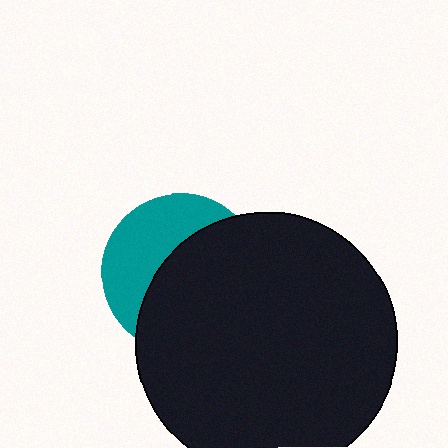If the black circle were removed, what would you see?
You would see the complete teal circle.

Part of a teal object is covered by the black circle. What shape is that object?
It is a circle.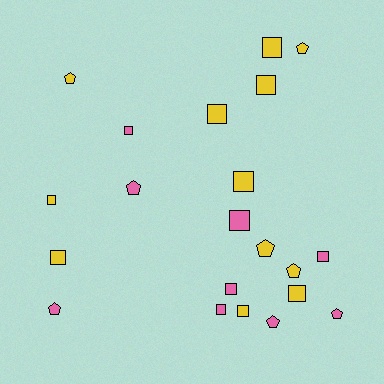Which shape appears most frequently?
Square, with 13 objects.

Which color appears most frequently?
Yellow, with 12 objects.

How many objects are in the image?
There are 21 objects.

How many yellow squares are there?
There are 8 yellow squares.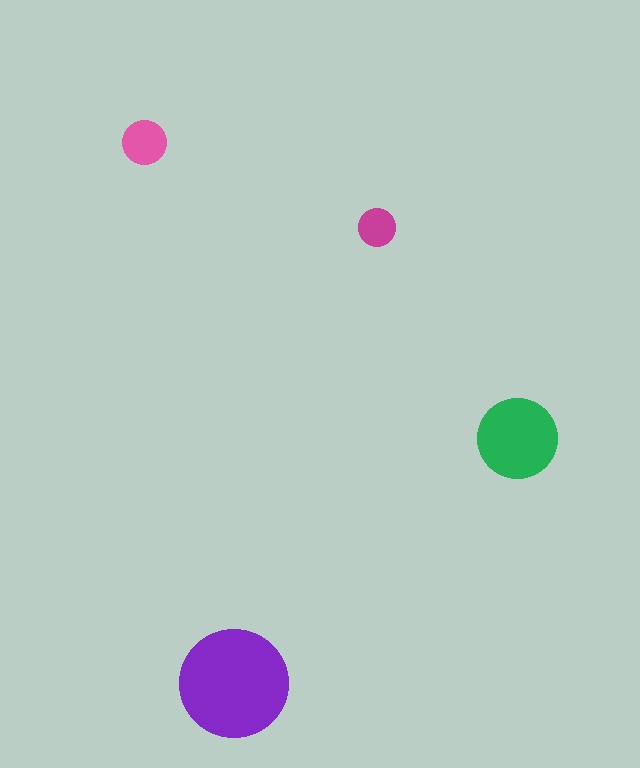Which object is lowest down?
The purple circle is bottommost.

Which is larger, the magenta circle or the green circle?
The green one.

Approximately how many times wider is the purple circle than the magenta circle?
About 3 times wider.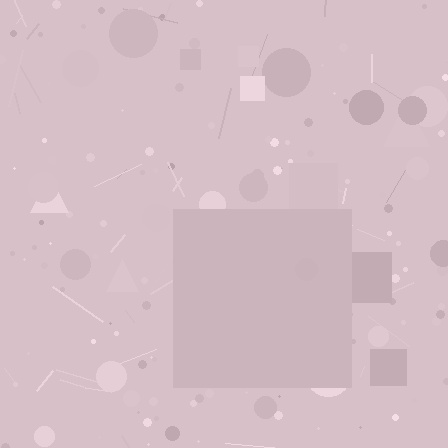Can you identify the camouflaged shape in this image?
The camouflaged shape is a square.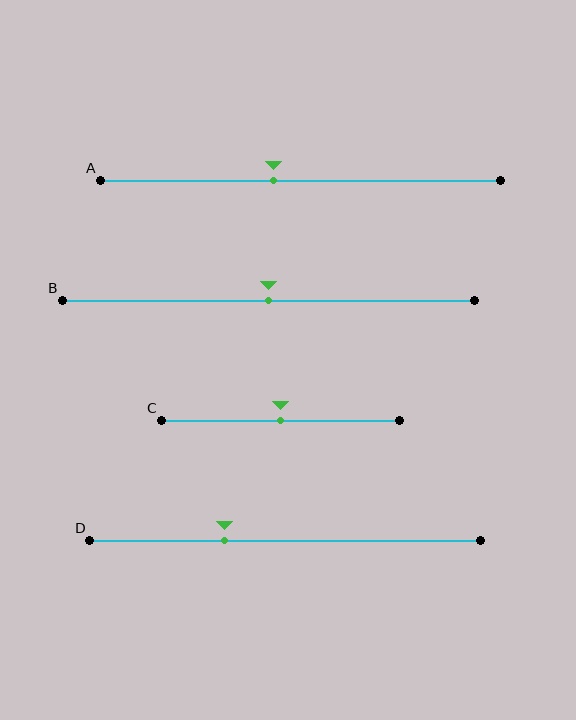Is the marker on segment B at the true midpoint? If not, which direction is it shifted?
Yes, the marker on segment B is at the true midpoint.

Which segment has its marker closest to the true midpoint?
Segment B has its marker closest to the true midpoint.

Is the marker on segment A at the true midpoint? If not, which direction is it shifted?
No, the marker on segment A is shifted to the left by about 7% of the segment length.